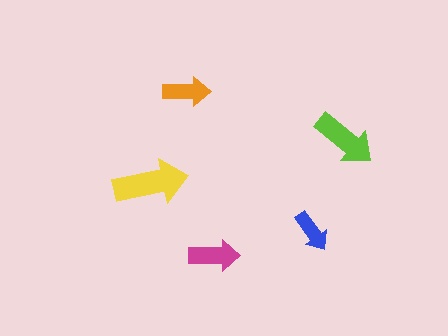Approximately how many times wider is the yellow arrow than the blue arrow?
About 2 times wider.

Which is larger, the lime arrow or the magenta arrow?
The lime one.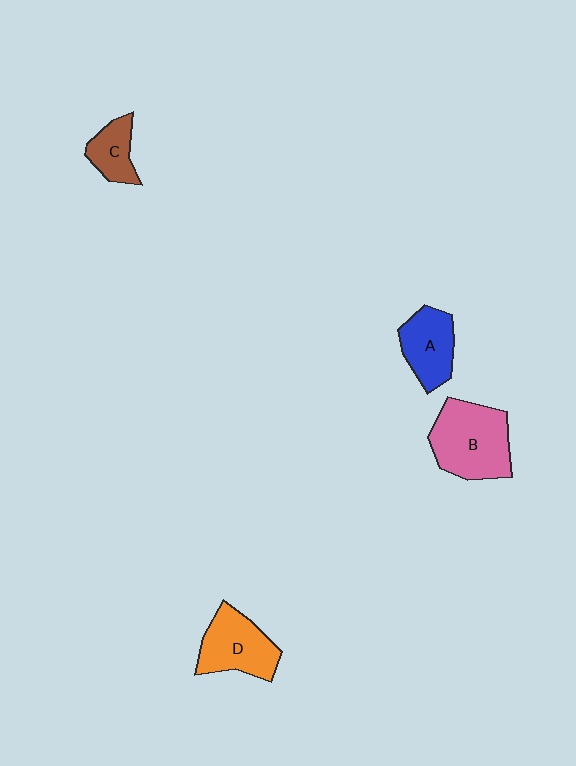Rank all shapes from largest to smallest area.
From largest to smallest: B (pink), D (orange), A (blue), C (brown).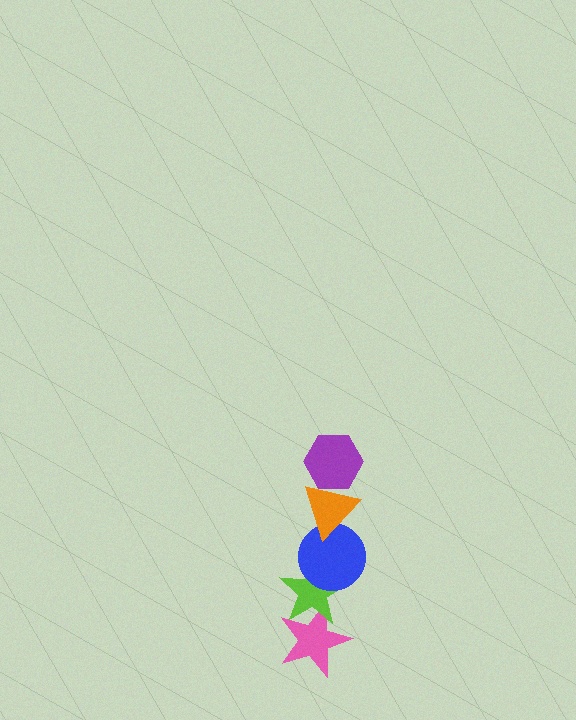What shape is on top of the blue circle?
The orange triangle is on top of the blue circle.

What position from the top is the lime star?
The lime star is 4th from the top.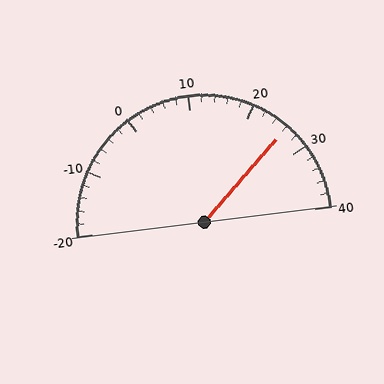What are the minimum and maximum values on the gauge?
The gauge ranges from -20 to 40.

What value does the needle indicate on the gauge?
The needle indicates approximately 26.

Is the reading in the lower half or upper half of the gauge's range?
The reading is in the upper half of the range (-20 to 40).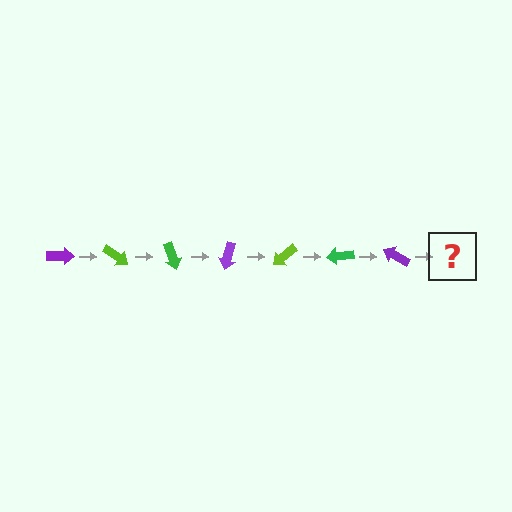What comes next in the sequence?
The next element should be a lime arrow, rotated 245 degrees from the start.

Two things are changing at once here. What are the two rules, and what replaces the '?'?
The two rules are that it rotates 35 degrees each step and the color cycles through purple, lime, and green. The '?' should be a lime arrow, rotated 245 degrees from the start.